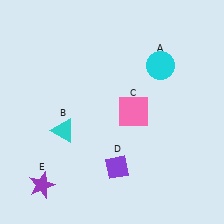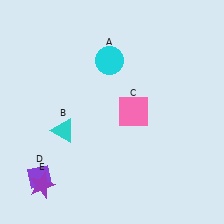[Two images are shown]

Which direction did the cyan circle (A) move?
The cyan circle (A) moved left.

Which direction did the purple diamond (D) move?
The purple diamond (D) moved left.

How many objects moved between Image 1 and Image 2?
2 objects moved between the two images.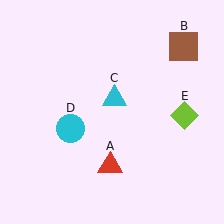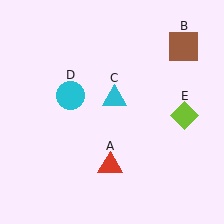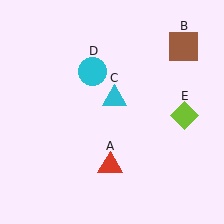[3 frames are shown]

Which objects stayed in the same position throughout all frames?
Red triangle (object A) and brown square (object B) and cyan triangle (object C) and lime diamond (object E) remained stationary.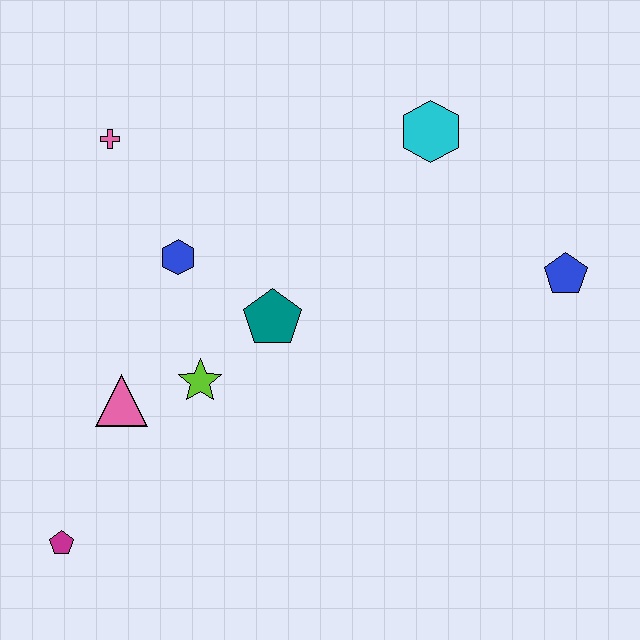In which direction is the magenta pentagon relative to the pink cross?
The magenta pentagon is below the pink cross.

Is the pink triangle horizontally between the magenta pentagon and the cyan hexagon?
Yes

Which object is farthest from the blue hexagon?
The blue pentagon is farthest from the blue hexagon.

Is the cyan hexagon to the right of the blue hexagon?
Yes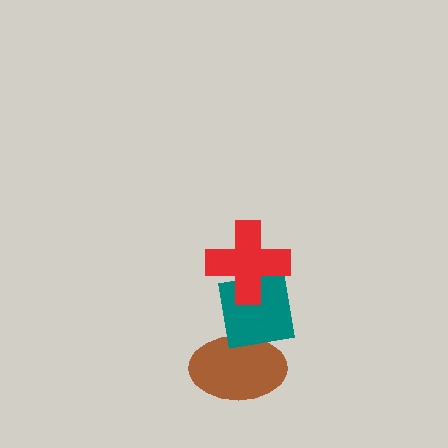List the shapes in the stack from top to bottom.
From top to bottom: the red cross, the teal square, the brown ellipse.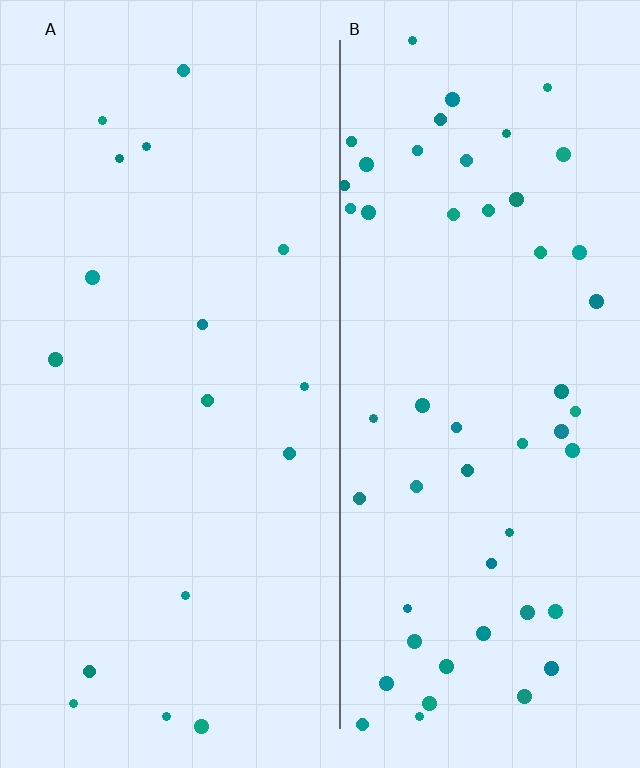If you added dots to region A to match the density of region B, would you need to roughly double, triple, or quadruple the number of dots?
Approximately triple.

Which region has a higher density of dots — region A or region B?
B (the right).